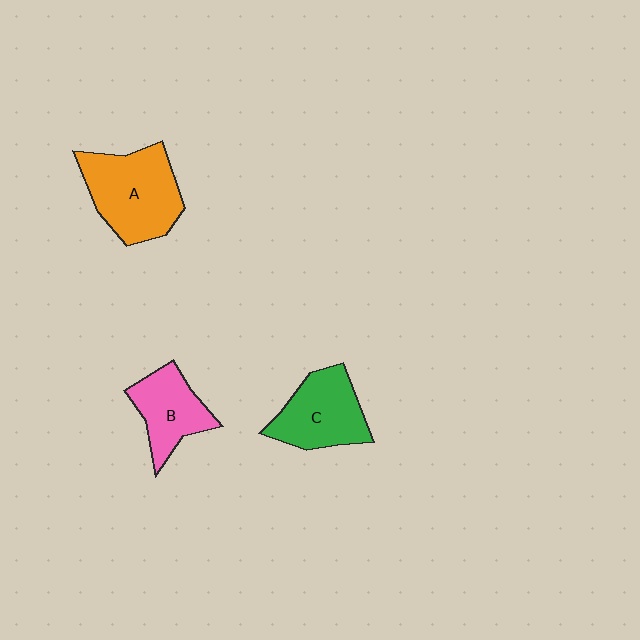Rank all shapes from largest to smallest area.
From largest to smallest: A (orange), C (green), B (pink).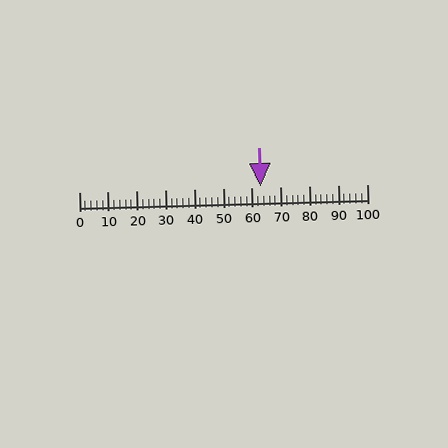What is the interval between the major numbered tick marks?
The major tick marks are spaced 10 units apart.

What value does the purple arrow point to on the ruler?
The purple arrow points to approximately 63.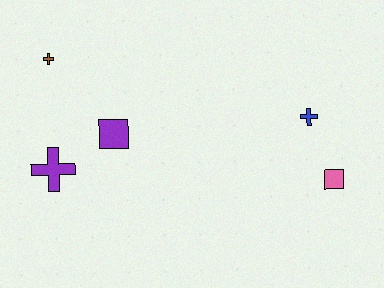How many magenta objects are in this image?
There are no magenta objects.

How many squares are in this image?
There are 2 squares.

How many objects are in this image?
There are 5 objects.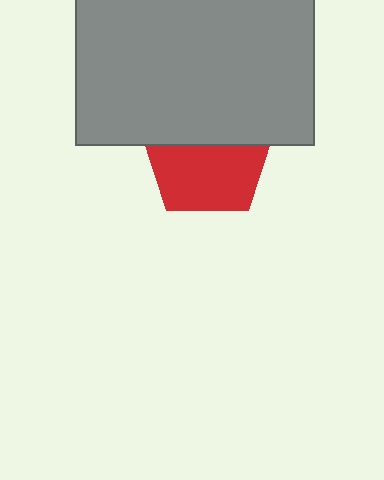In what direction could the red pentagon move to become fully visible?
The red pentagon could move down. That would shift it out from behind the gray rectangle entirely.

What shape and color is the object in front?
The object in front is a gray rectangle.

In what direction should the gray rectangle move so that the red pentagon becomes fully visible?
The gray rectangle should move up. That is the shortest direction to clear the overlap and leave the red pentagon fully visible.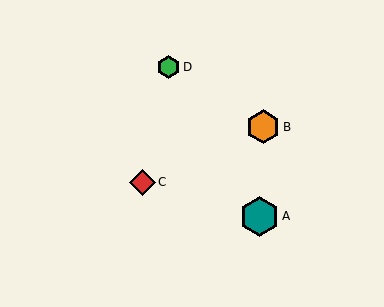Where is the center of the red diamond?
The center of the red diamond is at (142, 182).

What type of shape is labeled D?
Shape D is a green hexagon.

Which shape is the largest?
The teal hexagon (labeled A) is the largest.